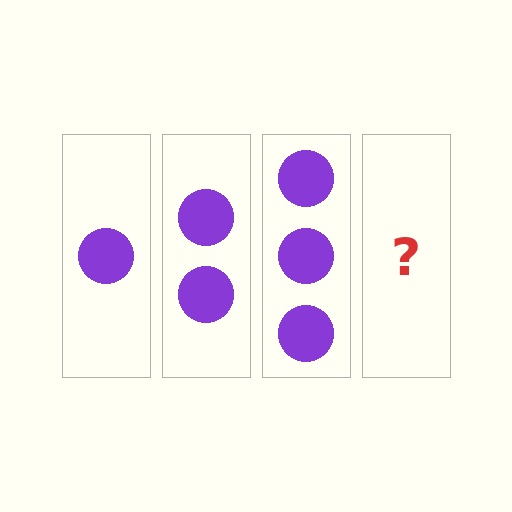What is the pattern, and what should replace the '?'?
The pattern is that each step adds one more circle. The '?' should be 4 circles.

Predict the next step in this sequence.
The next step is 4 circles.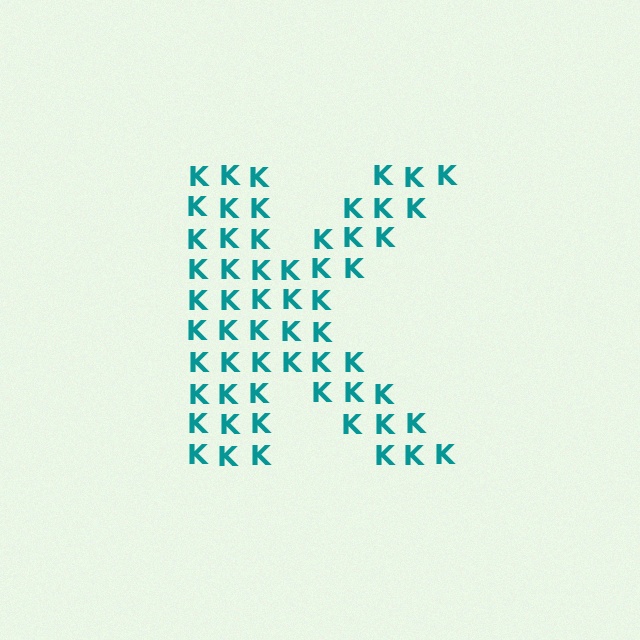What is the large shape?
The large shape is the letter K.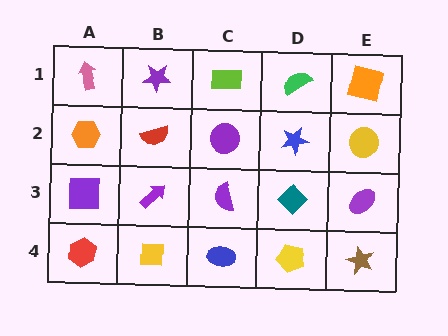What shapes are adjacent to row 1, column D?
A blue star (row 2, column D), a lime rectangle (row 1, column C), an orange square (row 1, column E).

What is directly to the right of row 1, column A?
A purple star.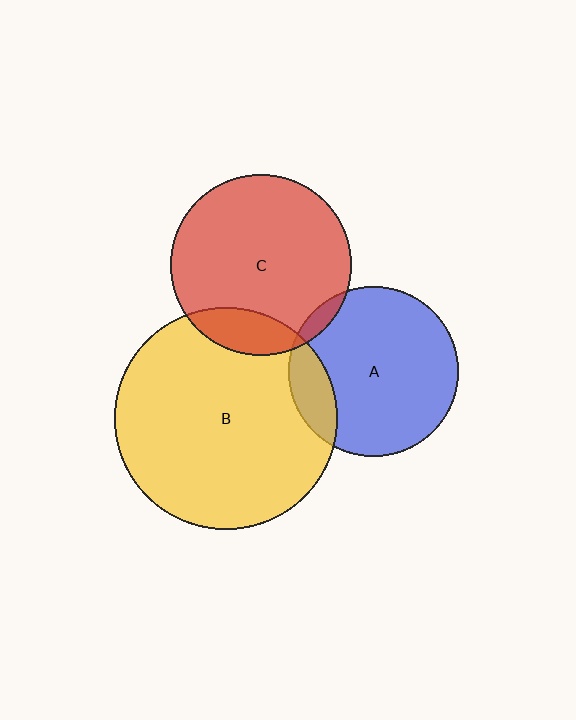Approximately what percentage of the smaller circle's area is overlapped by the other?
Approximately 15%.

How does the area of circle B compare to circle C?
Approximately 1.5 times.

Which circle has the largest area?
Circle B (yellow).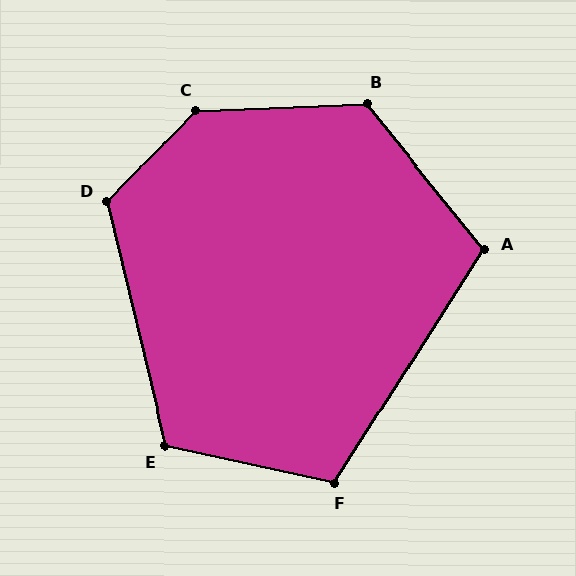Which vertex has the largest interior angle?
C, at approximately 136 degrees.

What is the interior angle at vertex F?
Approximately 110 degrees (obtuse).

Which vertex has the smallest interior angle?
A, at approximately 108 degrees.